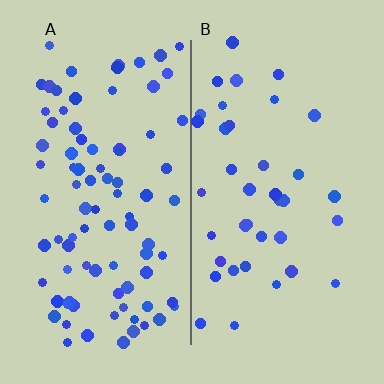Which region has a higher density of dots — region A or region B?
A (the left).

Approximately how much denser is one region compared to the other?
Approximately 2.3× — region A over region B.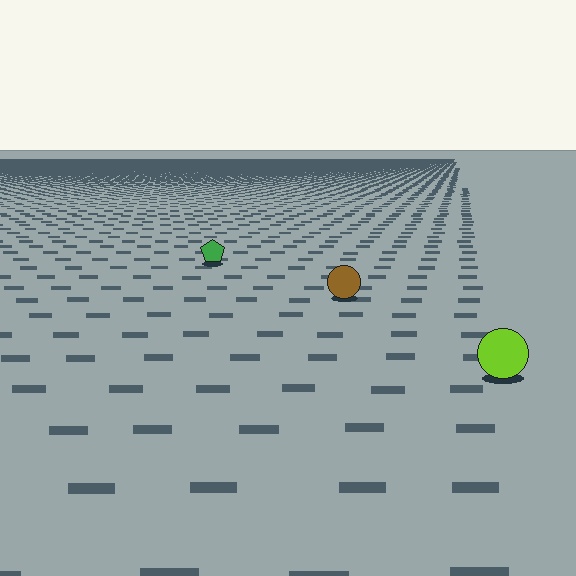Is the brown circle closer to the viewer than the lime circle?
No. The lime circle is closer — you can tell from the texture gradient: the ground texture is coarser near it.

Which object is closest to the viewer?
The lime circle is closest. The texture marks near it are larger and more spread out.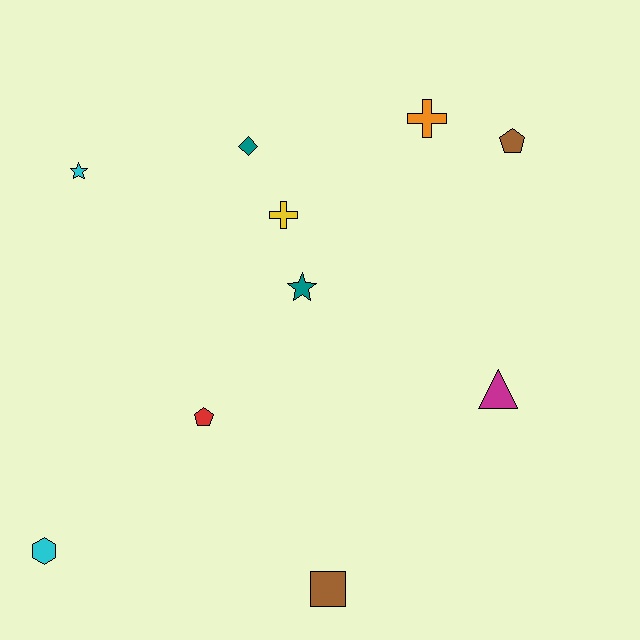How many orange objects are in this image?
There is 1 orange object.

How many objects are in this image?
There are 10 objects.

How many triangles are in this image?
There is 1 triangle.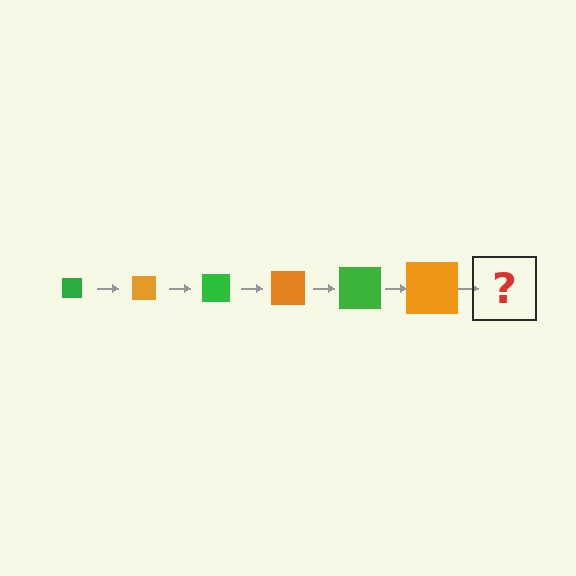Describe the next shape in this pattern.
It should be a green square, larger than the previous one.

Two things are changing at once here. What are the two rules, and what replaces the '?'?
The two rules are that the square grows larger each step and the color cycles through green and orange. The '?' should be a green square, larger than the previous one.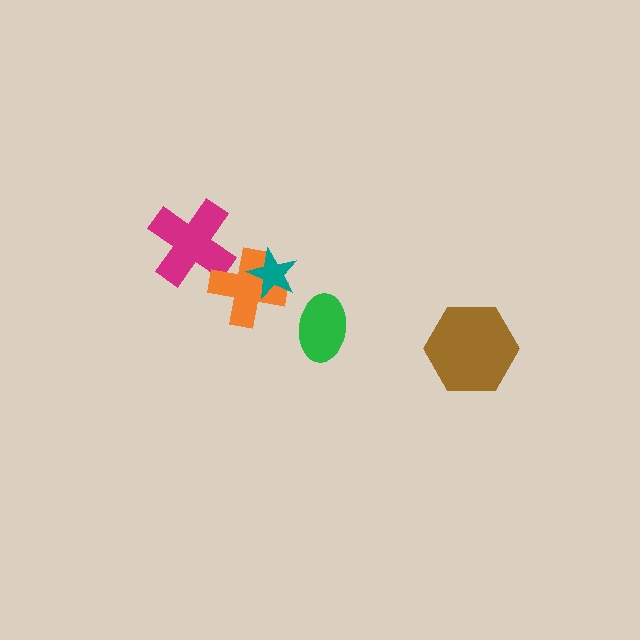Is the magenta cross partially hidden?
Yes, it is partially covered by another shape.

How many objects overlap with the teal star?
1 object overlaps with the teal star.